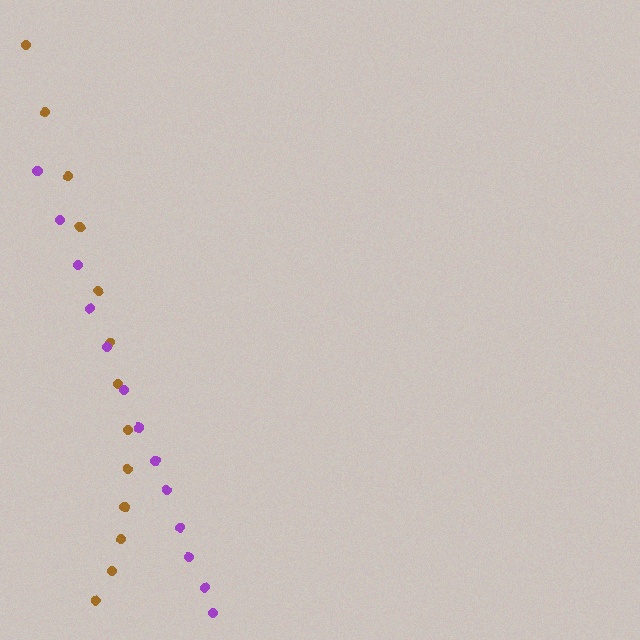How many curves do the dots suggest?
There are 2 distinct paths.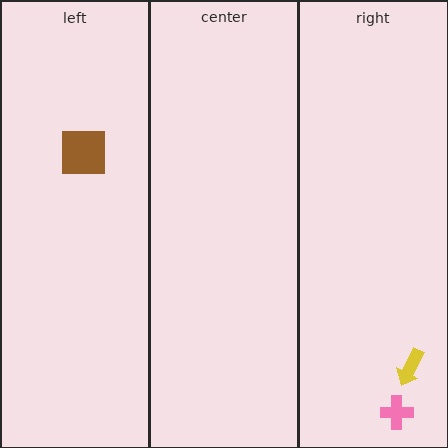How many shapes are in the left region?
1.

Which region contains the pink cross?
The right region.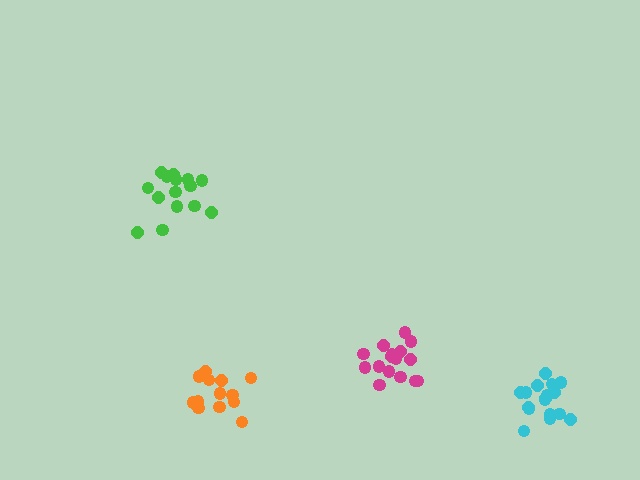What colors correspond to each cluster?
The clusters are colored: orange, green, cyan, magenta.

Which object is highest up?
The green cluster is topmost.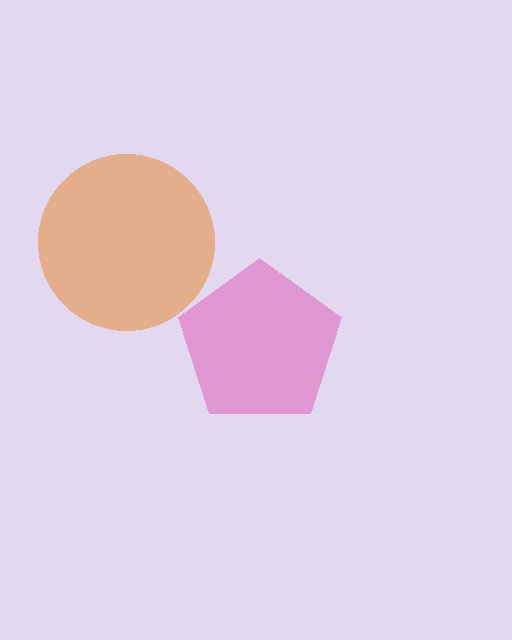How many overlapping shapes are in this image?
There are 2 overlapping shapes in the image.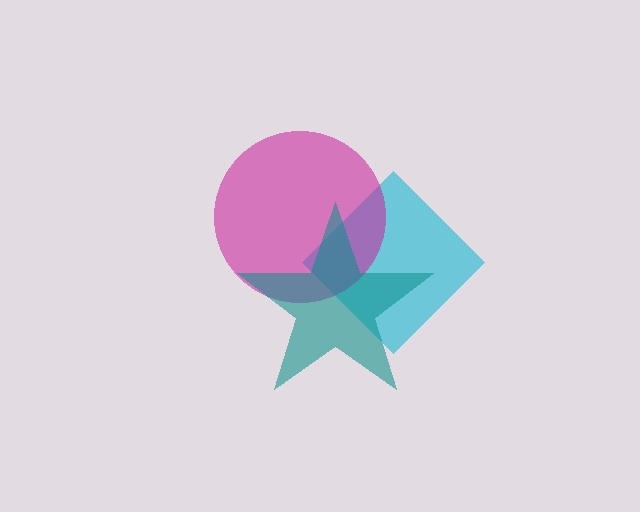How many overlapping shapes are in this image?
There are 3 overlapping shapes in the image.